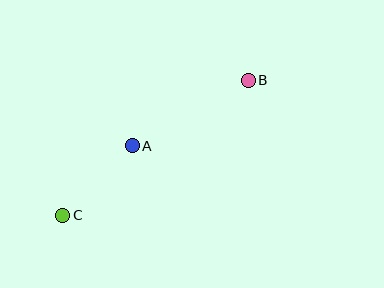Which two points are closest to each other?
Points A and C are closest to each other.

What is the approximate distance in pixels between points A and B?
The distance between A and B is approximately 133 pixels.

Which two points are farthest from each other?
Points B and C are farthest from each other.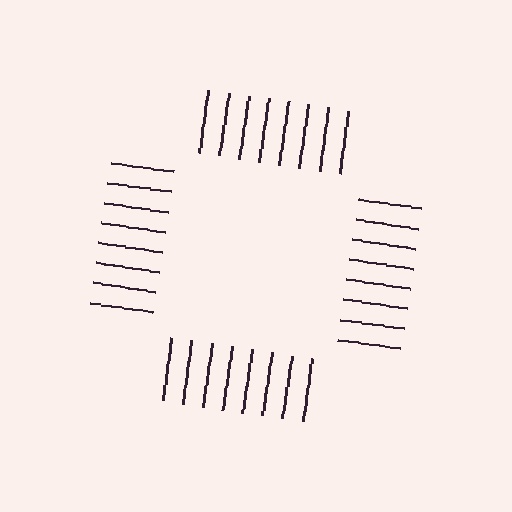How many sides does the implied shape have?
4 sides — the line-ends trace a square.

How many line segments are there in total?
32 — 8 along each of the 4 edges.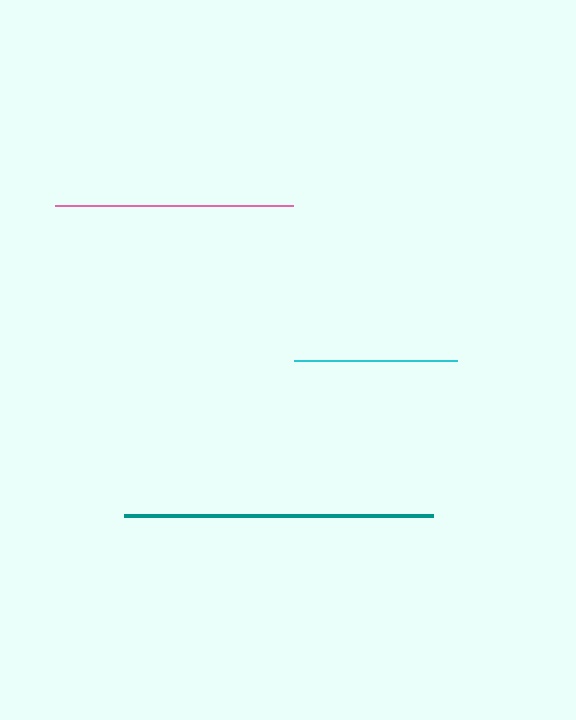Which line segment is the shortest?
The cyan line is the shortest at approximately 163 pixels.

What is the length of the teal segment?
The teal segment is approximately 310 pixels long.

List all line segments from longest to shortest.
From longest to shortest: teal, pink, cyan.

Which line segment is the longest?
The teal line is the longest at approximately 310 pixels.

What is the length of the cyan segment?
The cyan segment is approximately 163 pixels long.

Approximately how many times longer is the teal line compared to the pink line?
The teal line is approximately 1.3 times the length of the pink line.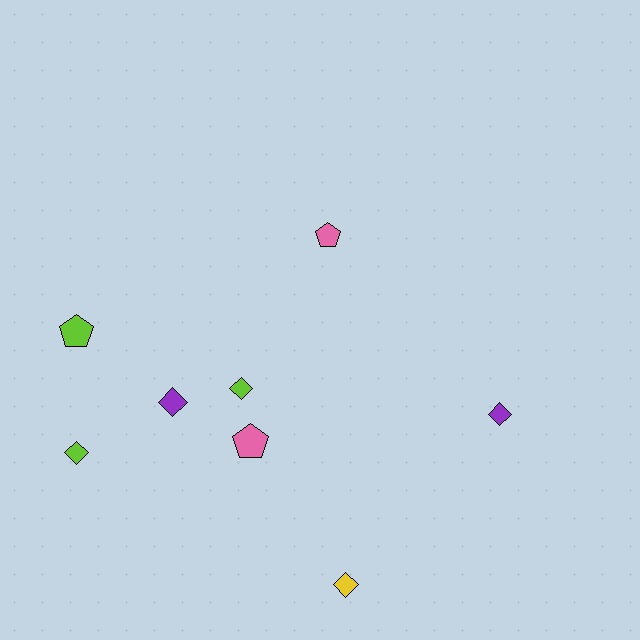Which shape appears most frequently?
Diamond, with 5 objects.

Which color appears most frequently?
Lime, with 3 objects.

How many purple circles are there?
There are no purple circles.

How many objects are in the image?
There are 8 objects.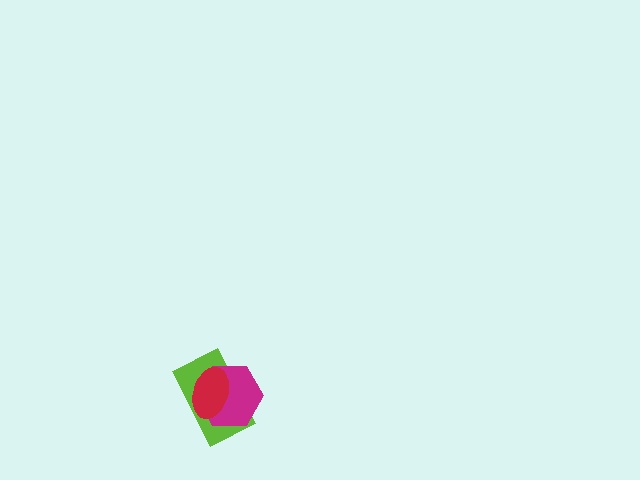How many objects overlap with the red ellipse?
2 objects overlap with the red ellipse.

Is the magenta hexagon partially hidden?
Yes, it is partially covered by another shape.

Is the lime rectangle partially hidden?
Yes, it is partially covered by another shape.